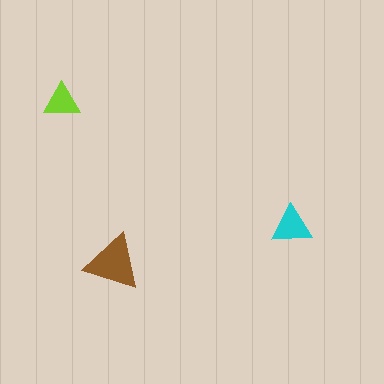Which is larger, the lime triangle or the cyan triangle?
The cyan one.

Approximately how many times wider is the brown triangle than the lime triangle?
About 1.5 times wider.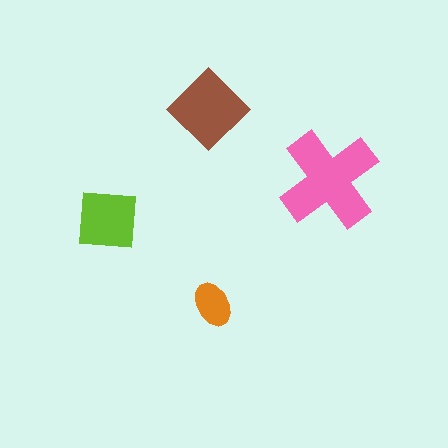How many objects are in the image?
There are 4 objects in the image.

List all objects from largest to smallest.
The pink cross, the brown diamond, the lime square, the orange ellipse.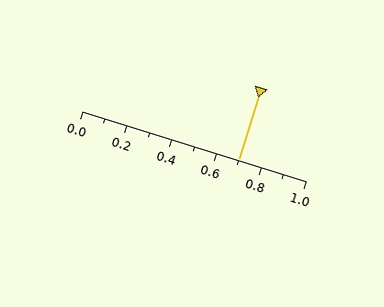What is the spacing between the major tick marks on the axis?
The major ticks are spaced 0.2 apart.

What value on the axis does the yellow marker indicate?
The marker indicates approximately 0.7.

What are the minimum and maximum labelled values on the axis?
The axis runs from 0.0 to 1.0.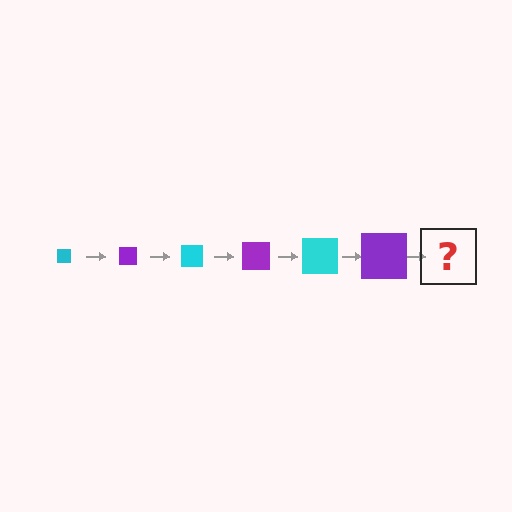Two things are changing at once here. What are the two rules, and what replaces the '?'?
The two rules are that the square grows larger each step and the color cycles through cyan and purple. The '?' should be a cyan square, larger than the previous one.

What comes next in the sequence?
The next element should be a cyan square, larger than the previous one.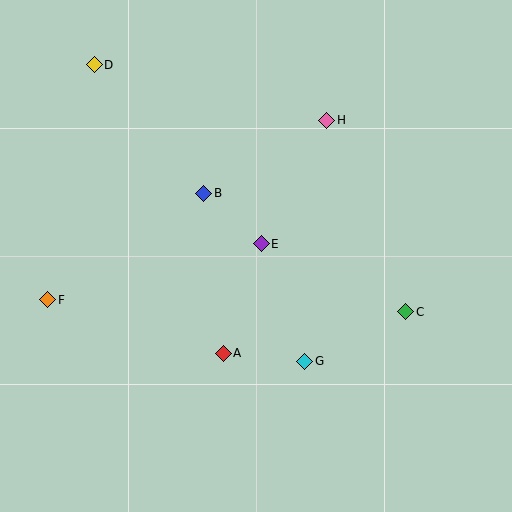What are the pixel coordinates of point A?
Point A is at (223, 353).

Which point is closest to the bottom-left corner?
Point F is closest to the bottom-left corner.